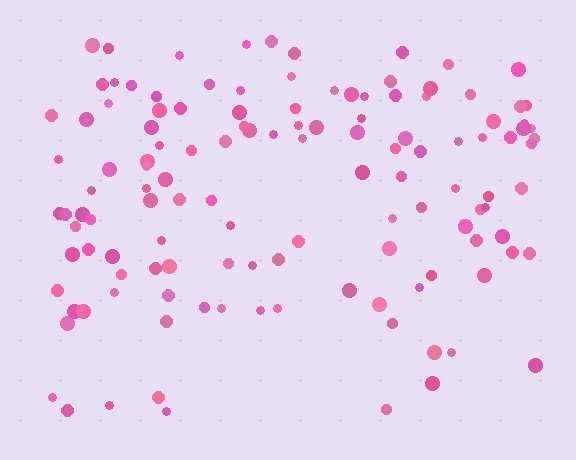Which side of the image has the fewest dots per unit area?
The bottom.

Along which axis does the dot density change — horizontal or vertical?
Vertical.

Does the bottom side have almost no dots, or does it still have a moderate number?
Still a moderate number, just noticeably fewer than the top.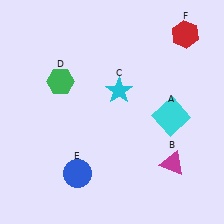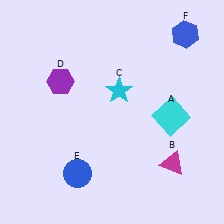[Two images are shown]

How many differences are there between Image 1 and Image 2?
There are 2 differences between the two images.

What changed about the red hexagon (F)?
In Image 1, F is red. In Image 2, it changed to blue.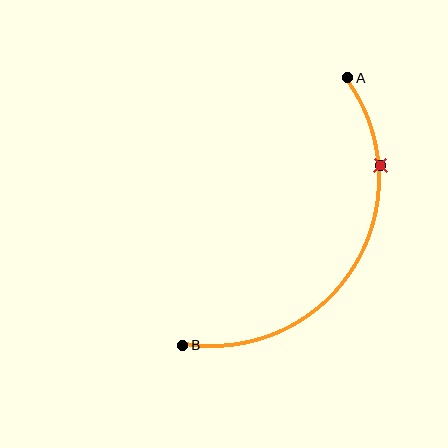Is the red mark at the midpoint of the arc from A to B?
No. The red mark lies on the arc but is closer to endpoint A. The arc midpoint would be at the point on the curve equidistant along the arc from both A and B.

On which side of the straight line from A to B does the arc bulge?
The arc bulges to the right of the straight line connecting A and B.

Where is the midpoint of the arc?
The arc midpoint is the point on the curve farthest from the straight line joining A and B. It sits to the right of that line.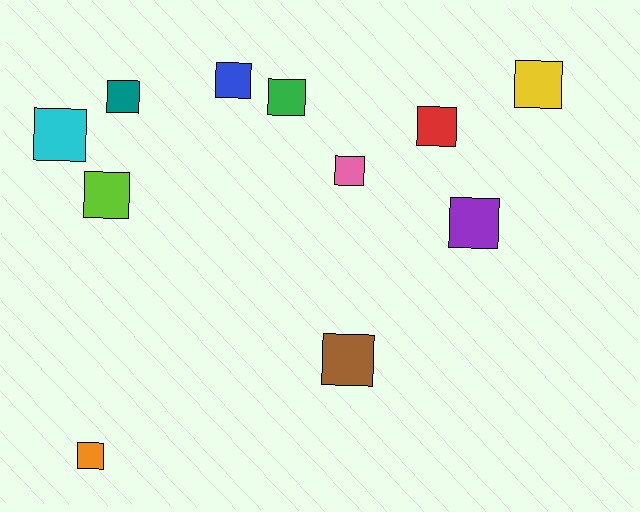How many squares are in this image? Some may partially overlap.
There are 11 squares.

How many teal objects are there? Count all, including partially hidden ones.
There is 1 teal object.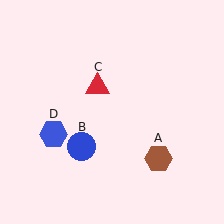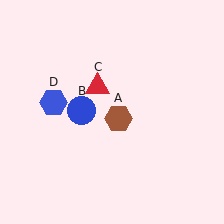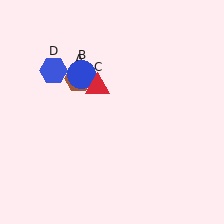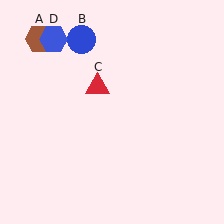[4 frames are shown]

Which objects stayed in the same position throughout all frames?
Red triangle (object C) remained stationary.